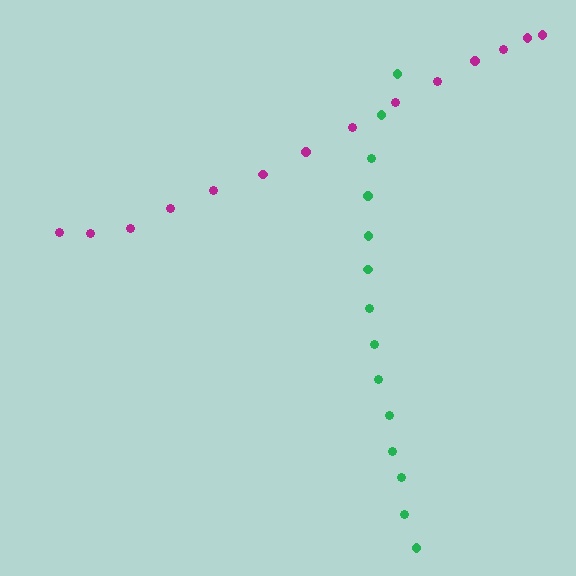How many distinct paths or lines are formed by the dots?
There are 2 distinct paths.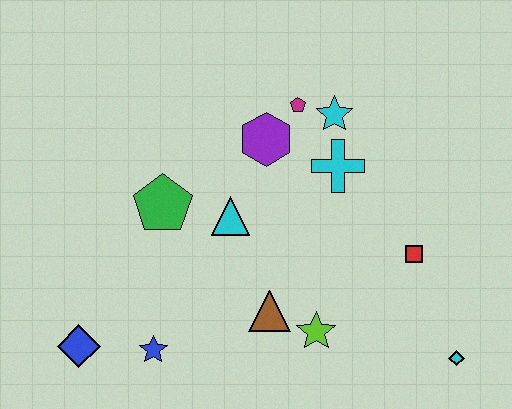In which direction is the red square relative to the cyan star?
The red square is below the cyan star.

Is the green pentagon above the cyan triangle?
Yes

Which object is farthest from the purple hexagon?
The cyan diamond is farthest from the purple hexagon.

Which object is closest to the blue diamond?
The blue star is closest to the blue diamond.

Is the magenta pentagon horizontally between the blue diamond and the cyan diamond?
Yes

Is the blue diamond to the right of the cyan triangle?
No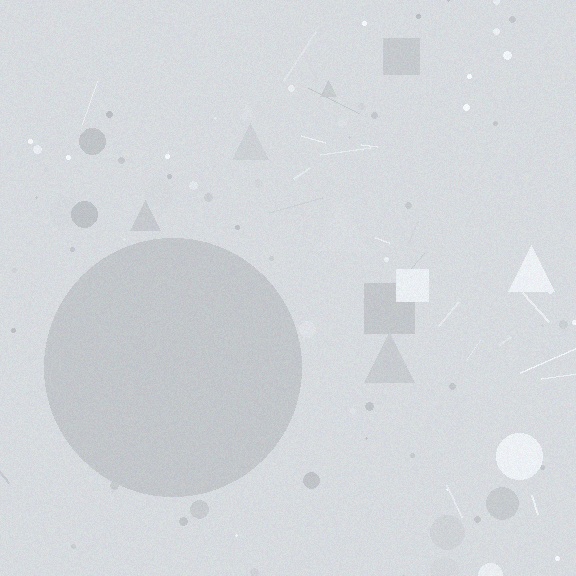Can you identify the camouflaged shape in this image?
The camouflaged shape is a circle.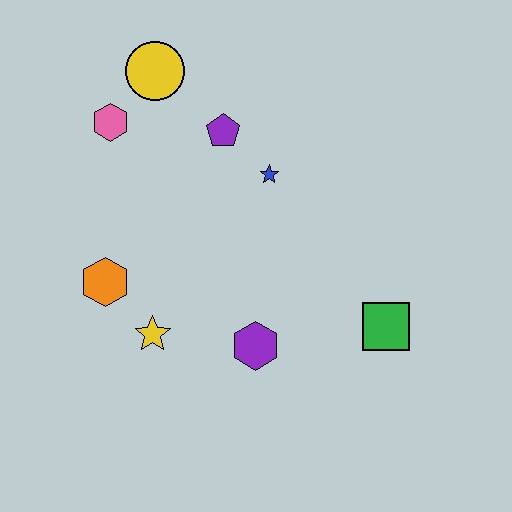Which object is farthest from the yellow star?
The yellow circle is farthest from the yellow star.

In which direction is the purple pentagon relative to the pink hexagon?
The purple pentagon is to the right of the pink hexagon.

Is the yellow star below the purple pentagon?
Yes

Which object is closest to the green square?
The purple hexagon is closest to the green square.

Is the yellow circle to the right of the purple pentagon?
No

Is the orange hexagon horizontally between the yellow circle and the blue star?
No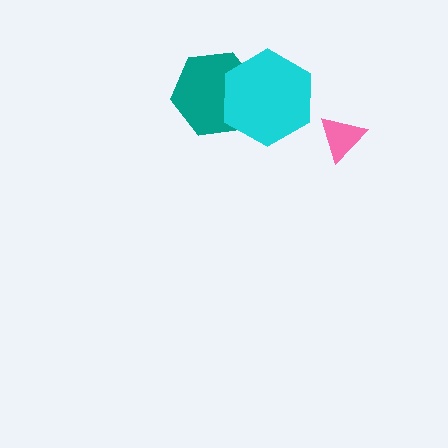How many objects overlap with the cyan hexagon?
1 object overlaps with the cyan hexagon.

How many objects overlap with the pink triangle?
0 objects overlap with the pink triangle.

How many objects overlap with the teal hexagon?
1 object overlaps with the teal hexagon.